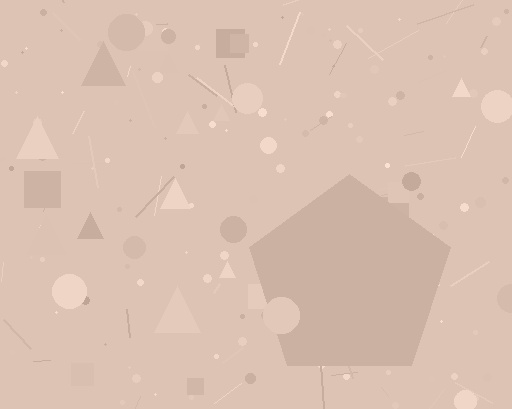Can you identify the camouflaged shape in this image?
The camouflaged shape is a pentagon.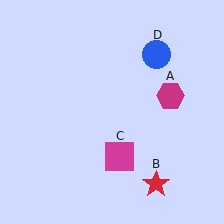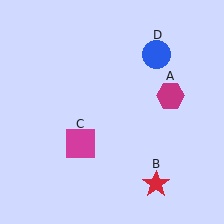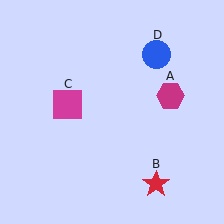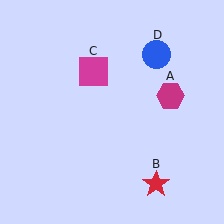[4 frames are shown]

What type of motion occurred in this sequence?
The magenta square (object C) rotated clockwise around the center of the scene.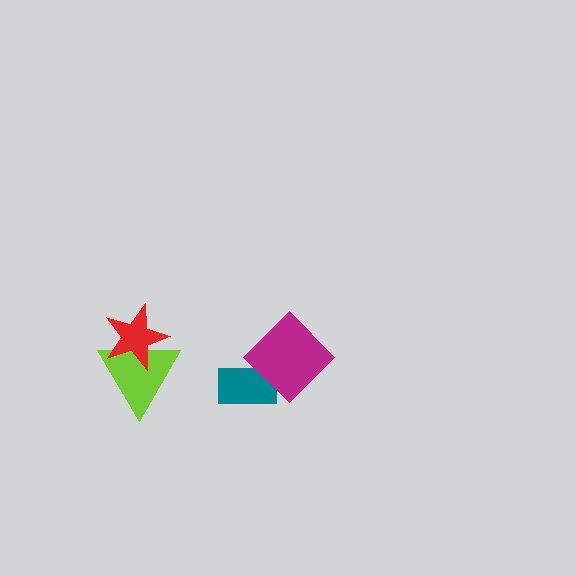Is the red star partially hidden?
No, no other shape covers it.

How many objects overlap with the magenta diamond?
1 object overlaps with the magenta diamond.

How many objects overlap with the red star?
1 object overlaps with the red star.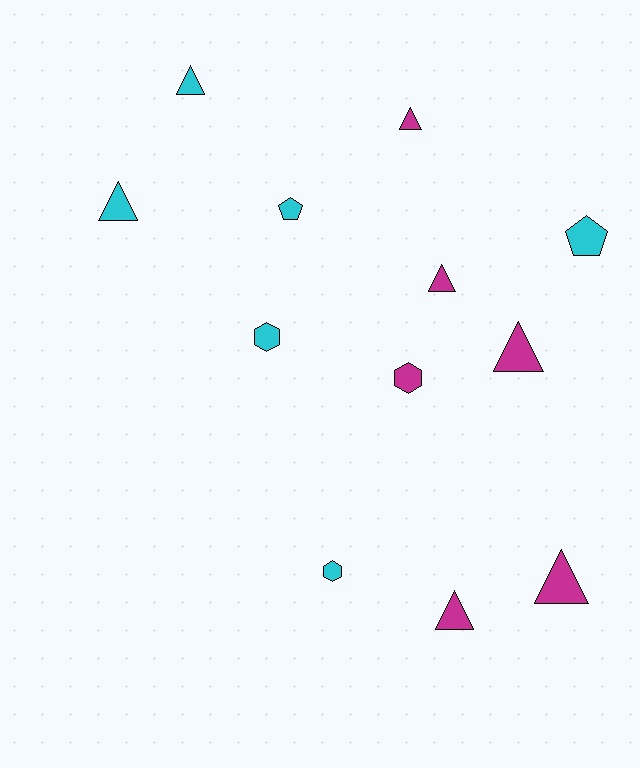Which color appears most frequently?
Cyan, with 6 objects.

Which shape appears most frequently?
Triangle, with 7 objects.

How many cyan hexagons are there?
There are 2 cyan hexagons.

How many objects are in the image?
There are 12 objects.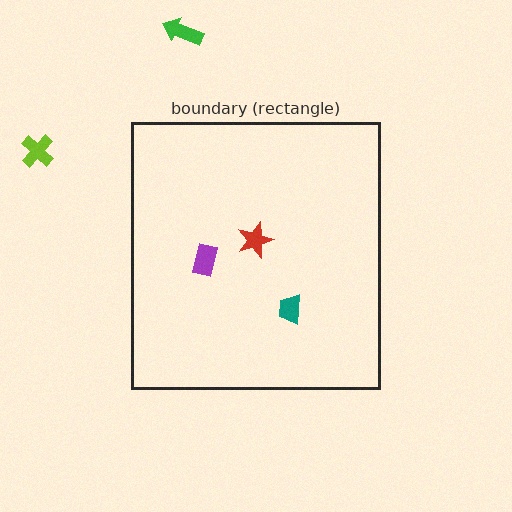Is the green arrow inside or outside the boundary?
Outside.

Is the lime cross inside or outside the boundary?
Outside.